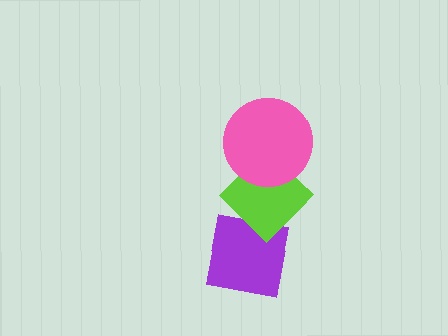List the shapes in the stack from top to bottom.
From top to bottom: the pink circle, the lime diamond, the purple square.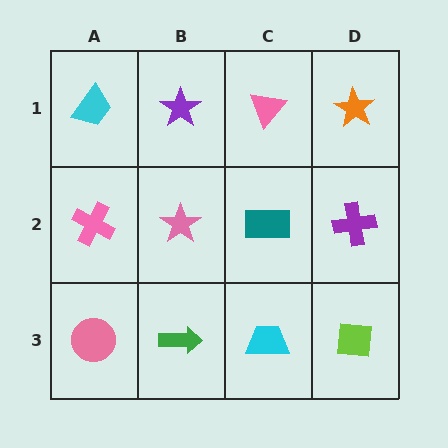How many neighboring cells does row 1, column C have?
3.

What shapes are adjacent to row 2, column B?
A purple star (row 1, column B), a green arrow (row 3, column B), a pink cross (row 2, column A), a teal rectangle (row 2, column C).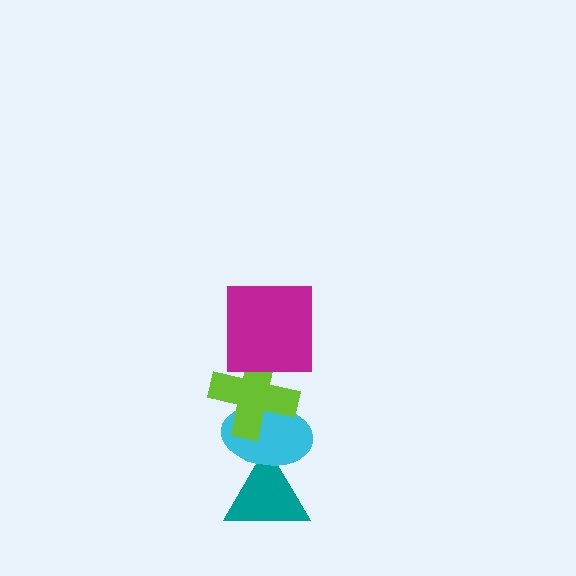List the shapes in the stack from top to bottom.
From top to bottom: the magenta square, the lime cross, the cyan ellipse, the teal triangle.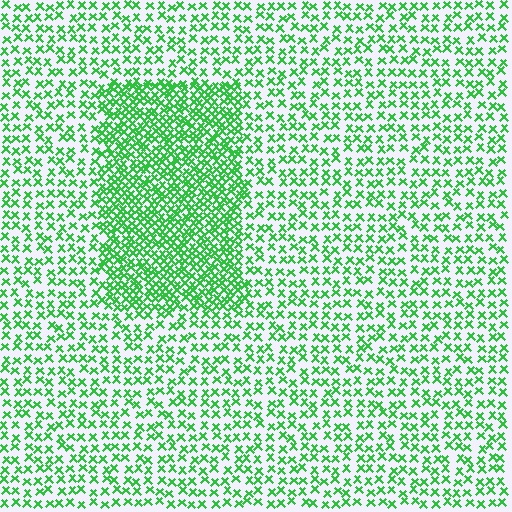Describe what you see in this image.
The image contains small green elements arranged at two different densities. A rectangle-shaped region is visible where the elements are more densely packed than the surrounding area.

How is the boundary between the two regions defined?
The boundary is defined by a change in element density (approximately 2.1x ratio). All elements are the same color, size, and shape.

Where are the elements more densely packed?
The elements are more densely packed inside the rectangle boundary.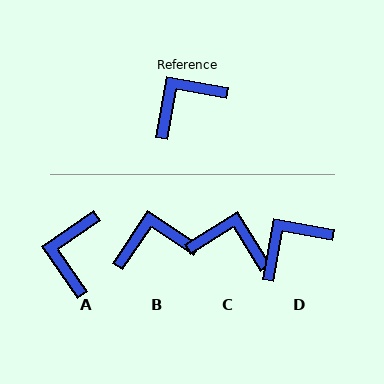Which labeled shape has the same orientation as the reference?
D.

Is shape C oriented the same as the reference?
No, it is off by about 48 degrees.